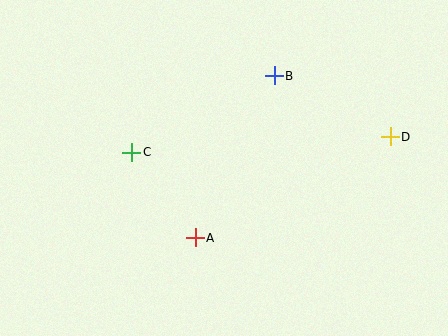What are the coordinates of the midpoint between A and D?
The midpoint between A and D is at (293, 187).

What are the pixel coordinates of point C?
Point C is at (132, 152).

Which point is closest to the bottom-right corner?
Point D is closest to the bottom-right corner.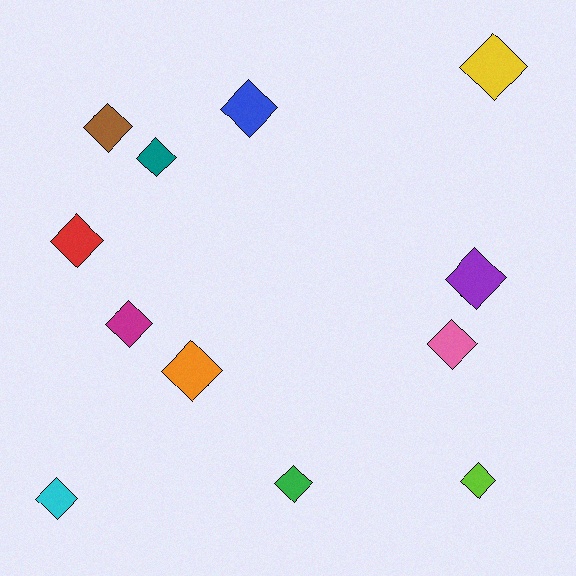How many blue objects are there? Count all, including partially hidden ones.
There is 1 blue object.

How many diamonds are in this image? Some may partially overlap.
There are 12 diamonds.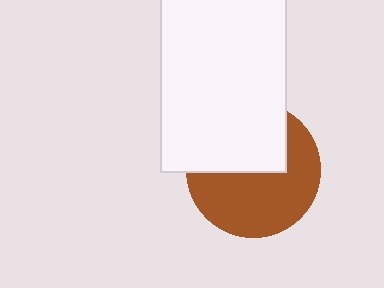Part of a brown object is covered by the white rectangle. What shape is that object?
It is a circle.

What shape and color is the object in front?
The object in front is a white rectangle.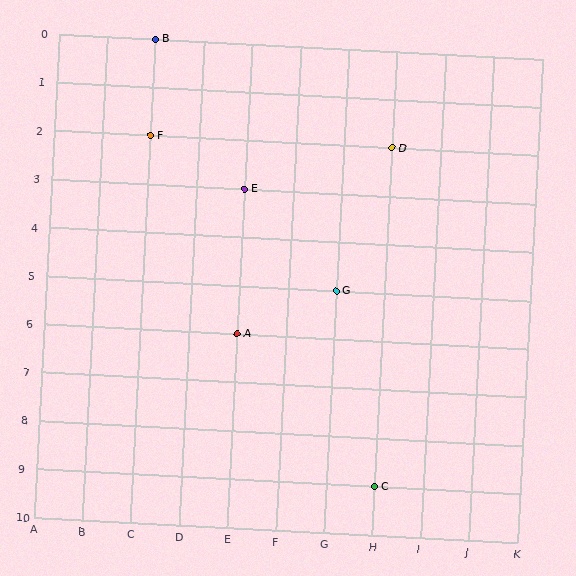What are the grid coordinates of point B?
Point B is at grid coordinates (C, 0).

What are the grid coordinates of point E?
Point E is at grid coordinates (E, 3).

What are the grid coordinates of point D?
Point D is at grid coordinates (H, 2).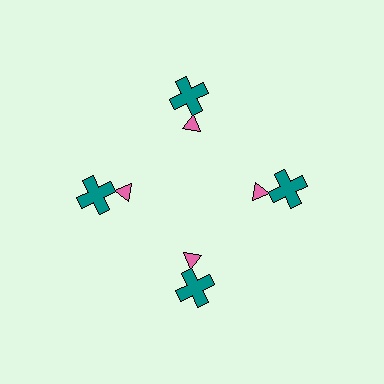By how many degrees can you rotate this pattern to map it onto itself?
The pattern maps onto itself every 90 degrees of rotation.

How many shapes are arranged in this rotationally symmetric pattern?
There are 8 shapes, arranged in 4 groups of 2.